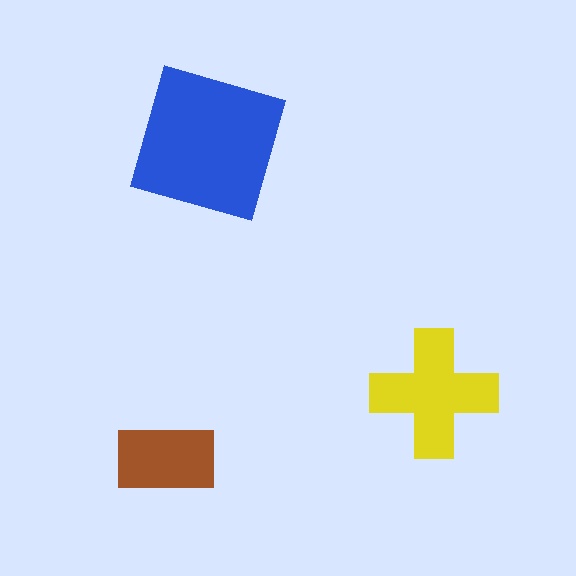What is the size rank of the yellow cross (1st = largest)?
2nd.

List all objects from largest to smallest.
The blue square, the yellow cross, the brown rectangle.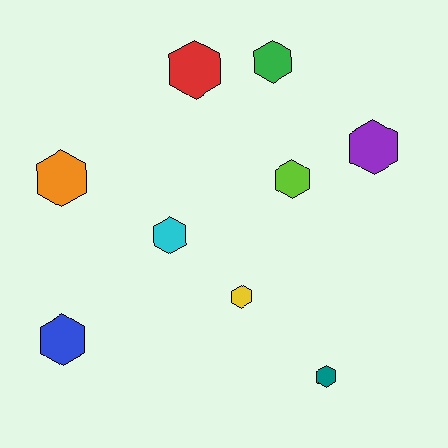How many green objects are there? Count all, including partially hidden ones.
There is 1 green object.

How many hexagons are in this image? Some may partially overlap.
There are 9 hexagons.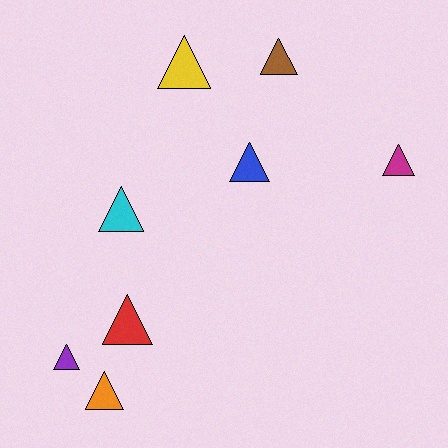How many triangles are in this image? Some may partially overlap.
There are 8 triangles.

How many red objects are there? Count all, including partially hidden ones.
There is 1 red object.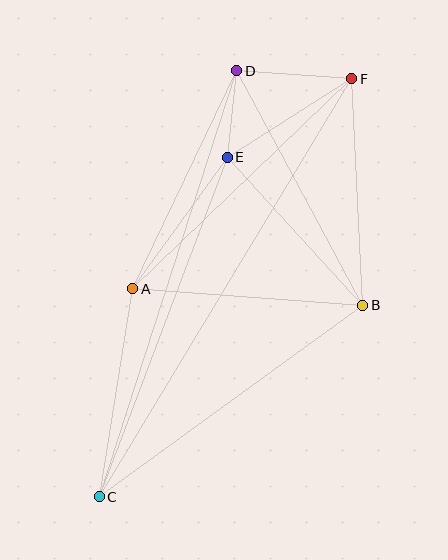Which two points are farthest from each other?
Points C and F are farthest from each other.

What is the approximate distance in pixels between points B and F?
The distance between B and F is approximately 227 pixels.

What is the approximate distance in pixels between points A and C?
The distance between A and C is approximately 211 pixels.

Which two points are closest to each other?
Points D and E are closest to each other.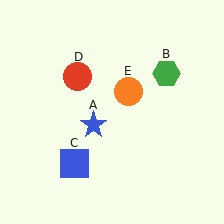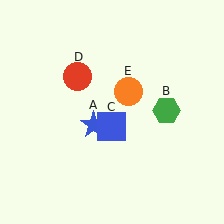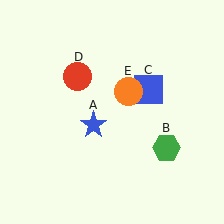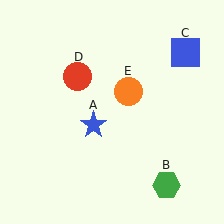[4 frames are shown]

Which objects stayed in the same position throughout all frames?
Blue star (object A) and red circle (object D) and orange circle (object E) remained stationary.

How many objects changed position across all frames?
2 objects changed position: green hexagon (object B), blue square (object C).